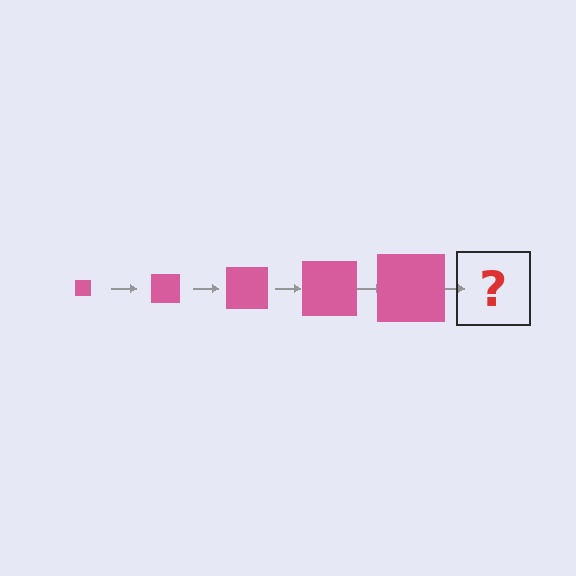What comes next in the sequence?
The next element should be a pink square, larger than the previous one.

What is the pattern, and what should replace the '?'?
The pattern is that the square gets progressively larger each step. The '?' should be a pink square, larger than the previous one.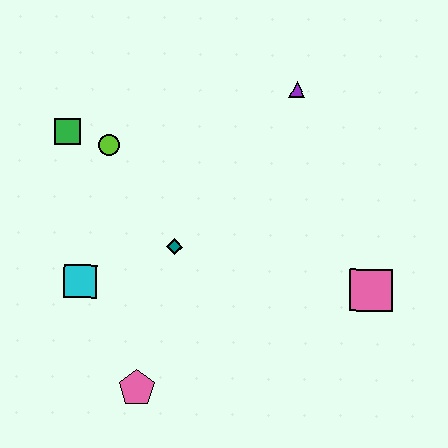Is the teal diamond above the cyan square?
Yes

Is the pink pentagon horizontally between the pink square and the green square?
Yes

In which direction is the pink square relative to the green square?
The pink square is to the right of the green square.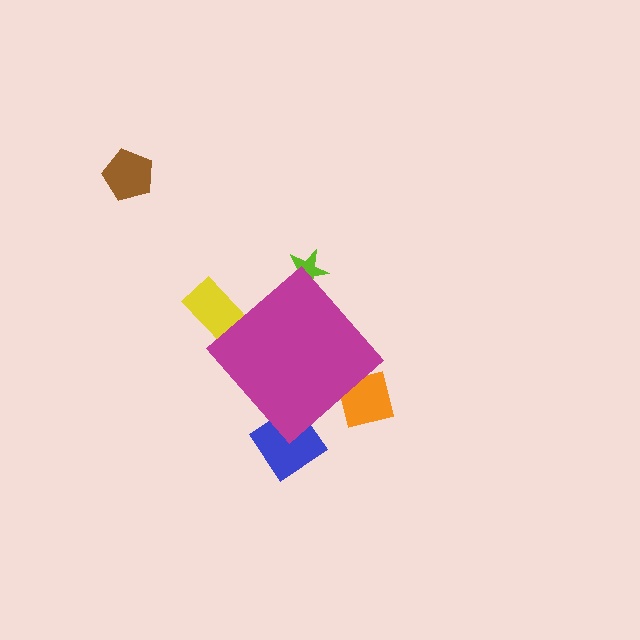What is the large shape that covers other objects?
A magenta diamond.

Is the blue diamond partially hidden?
Yes, the blue diamond is partially hidden behind the magenta diamond.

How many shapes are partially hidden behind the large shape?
4 shapes are partially hidden.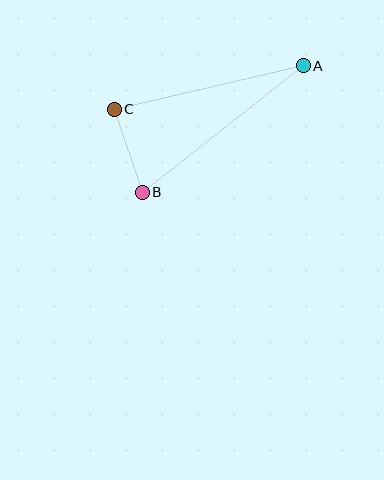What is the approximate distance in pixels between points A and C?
The distance between A and C is approximately 194 pixels.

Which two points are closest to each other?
Points B and C are closest to each other.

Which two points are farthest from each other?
Points A and B are farthest from each other.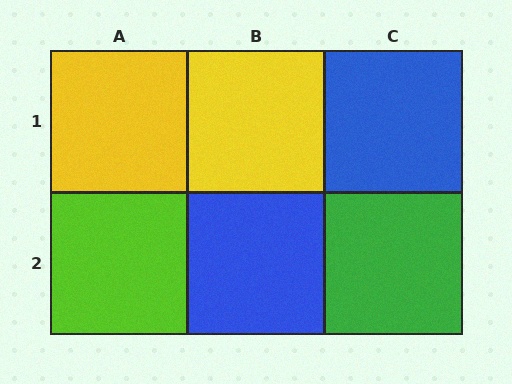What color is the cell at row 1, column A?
Yellow.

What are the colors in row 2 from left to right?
Lime, blue, green.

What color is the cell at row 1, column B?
Yellow.